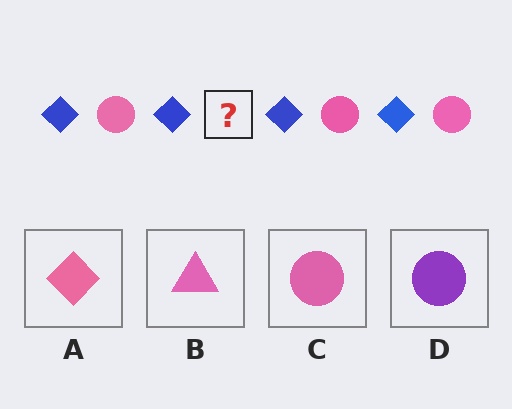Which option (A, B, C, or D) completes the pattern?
C.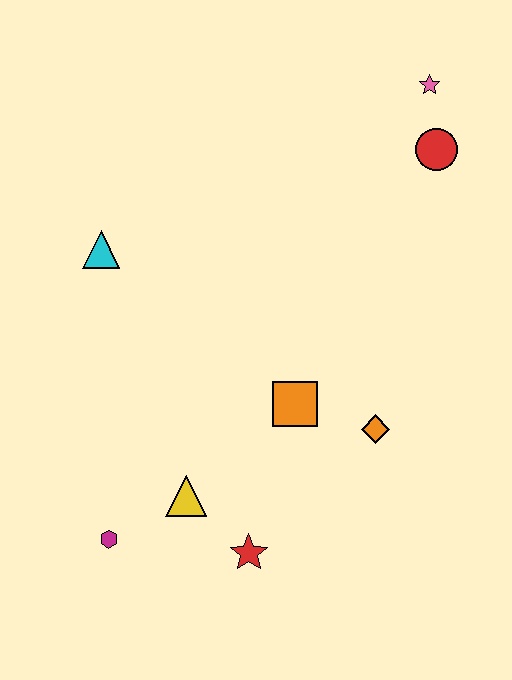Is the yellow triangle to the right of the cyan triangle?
Yes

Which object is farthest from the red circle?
The magenta hexagon is farthest from the red circle.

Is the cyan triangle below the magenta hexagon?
No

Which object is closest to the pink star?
The red circle is closest to the pink star.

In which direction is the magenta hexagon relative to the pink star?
The magenta hexagon is below the pink star.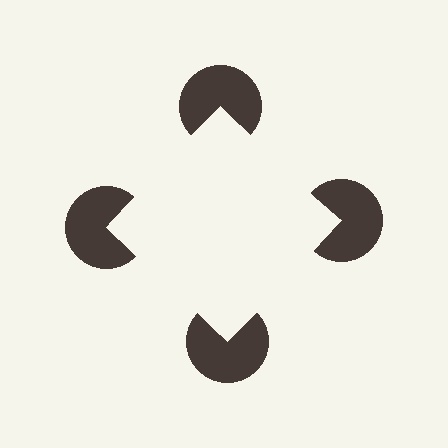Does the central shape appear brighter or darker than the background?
It typically appears slightly brighter than the background, even though no actual brightness change is drawn.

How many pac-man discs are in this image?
There are 4 — one at each vertex of the illusory square.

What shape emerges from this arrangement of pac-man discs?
An illusory square — its edges are inferred from the aligned wedge cuts in the pac-man discs, not physically drawn.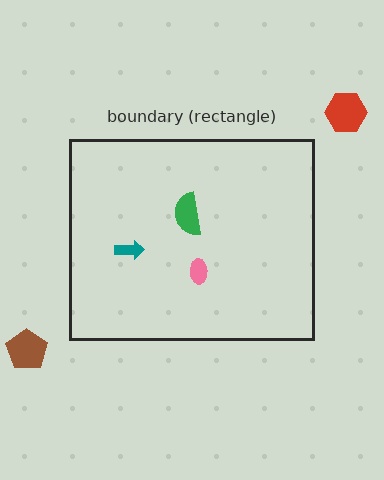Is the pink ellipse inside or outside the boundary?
Inside.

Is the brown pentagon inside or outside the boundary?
Outside.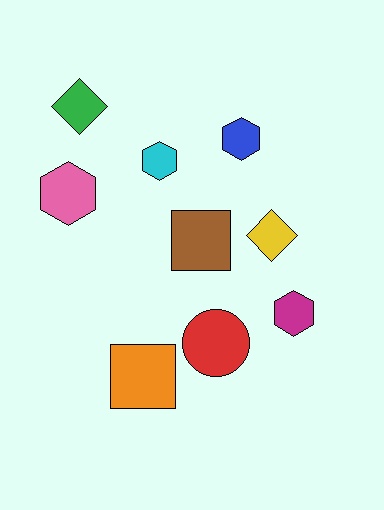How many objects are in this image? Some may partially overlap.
There are 9 objects.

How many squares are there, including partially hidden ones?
There are 2 squares.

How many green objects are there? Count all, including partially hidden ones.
There is 1 green object.